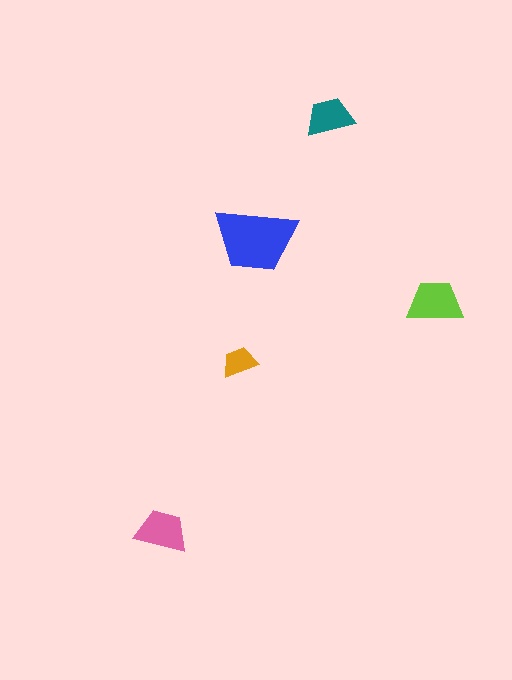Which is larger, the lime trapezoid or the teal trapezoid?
The lime one.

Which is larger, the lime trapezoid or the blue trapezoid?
The blue one.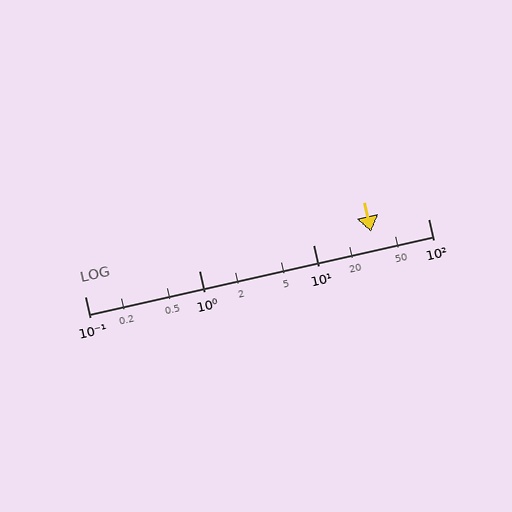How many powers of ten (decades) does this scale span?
The scale spans 3 decades, from 0.1 to 100.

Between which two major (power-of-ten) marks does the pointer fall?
The pointer is between 10 and 100.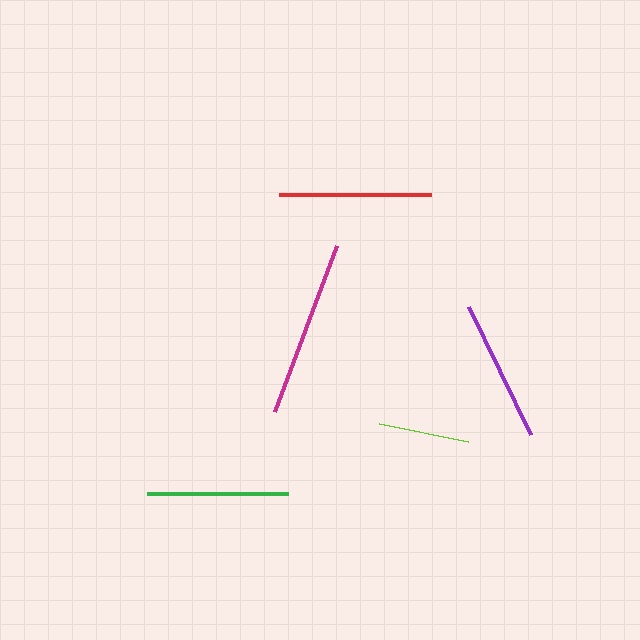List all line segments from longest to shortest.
From longest to shortest: magenta, red, purple, green, lime.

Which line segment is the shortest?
The lime line is the shortest at approximately 91 pixels.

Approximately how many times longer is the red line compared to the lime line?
The red line is approximately 1.7 times the length of the lime line.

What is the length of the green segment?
The green segment is approximately 141 pixels long.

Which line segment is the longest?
The magenta line is the longest at approximately 178 pixels.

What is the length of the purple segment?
The purple segment is approximately 143 pixels long.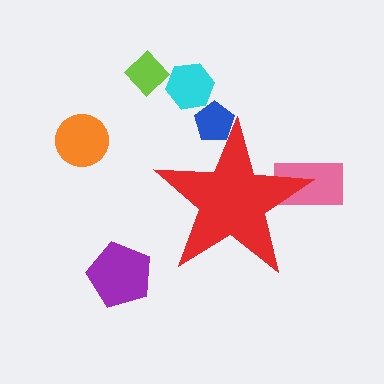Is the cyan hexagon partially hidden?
No, the cyan hexagon is fully visible.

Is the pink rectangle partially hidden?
Yes, the pink rectangle is partially hidden behind the red star.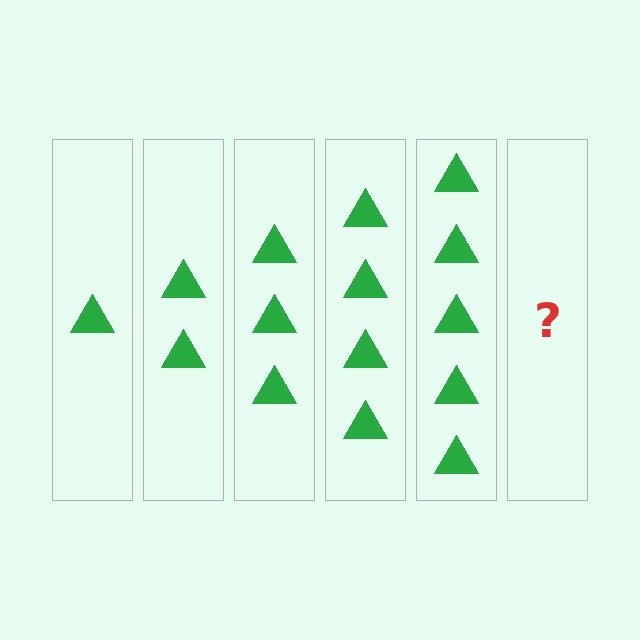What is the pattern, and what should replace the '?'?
The pattern is that each step adds one more triangle. The '?' should be 6 triangles.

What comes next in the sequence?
The next element should be 6 triangles.